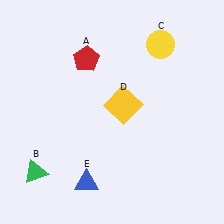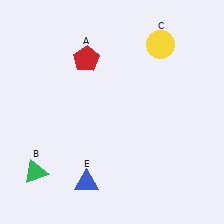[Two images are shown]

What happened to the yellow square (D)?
The yellow square (D) was removed in Image 2. It was in the top-right area of Image 1.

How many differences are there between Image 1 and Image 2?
There is 1 difference between the two images.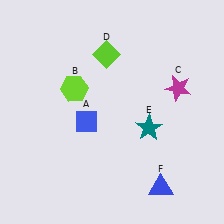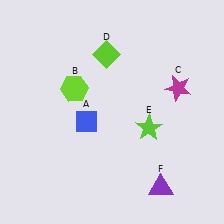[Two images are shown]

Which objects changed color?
E changed from teal to lime. F changed from blue to purple.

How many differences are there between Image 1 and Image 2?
There are 2 differences between the two images.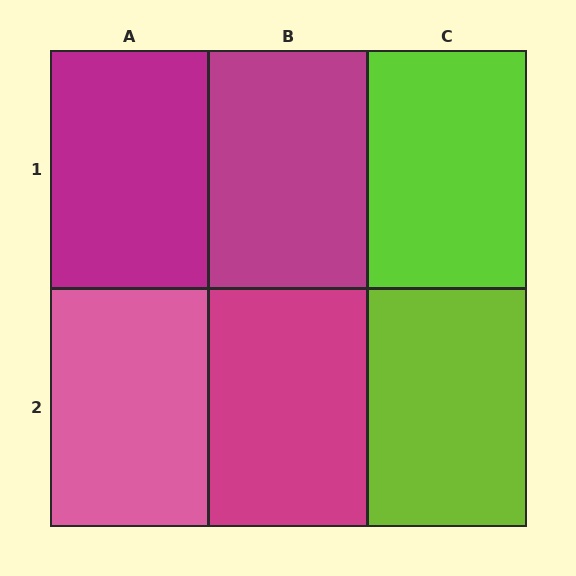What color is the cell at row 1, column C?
Lime.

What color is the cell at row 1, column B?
Magenta.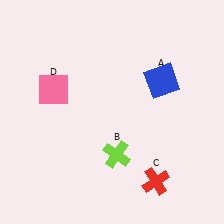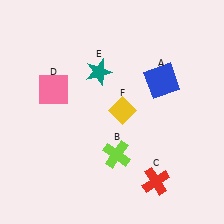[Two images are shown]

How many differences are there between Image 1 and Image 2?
There are 2 differences between the two images.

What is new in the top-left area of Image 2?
A teal star (E) was added in the top-left area of Image 2.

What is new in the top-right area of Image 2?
A yellow diamond (F) was added in the top-right area of Image 2.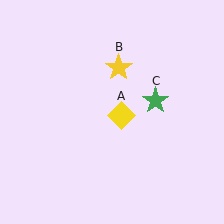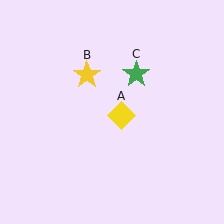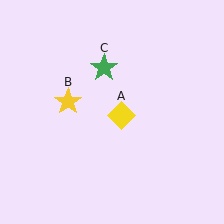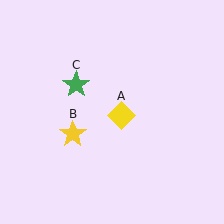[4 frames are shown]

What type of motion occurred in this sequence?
The yellow star (object B), green star (object C) rotated counterclockwise around the center of the scene.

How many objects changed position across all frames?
2 objects changed position: yellow star (object B), green star (object C).